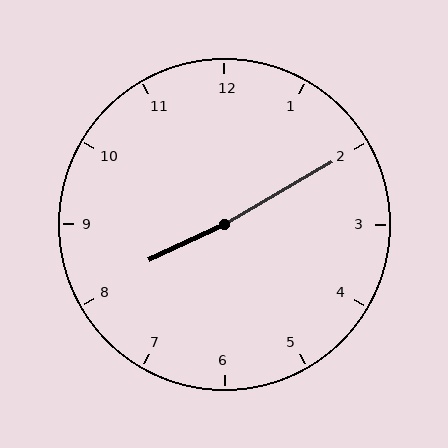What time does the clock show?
8:10.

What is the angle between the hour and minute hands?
Approximately 175 degrees.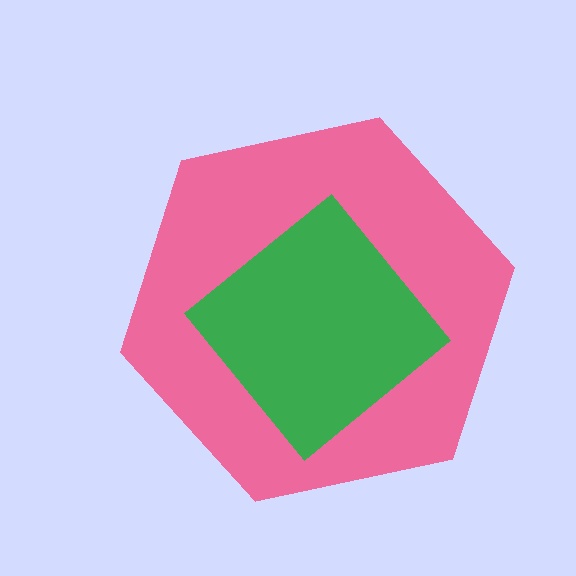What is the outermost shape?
The pink hexagon.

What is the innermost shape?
The green diamond.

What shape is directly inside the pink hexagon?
The green diamond.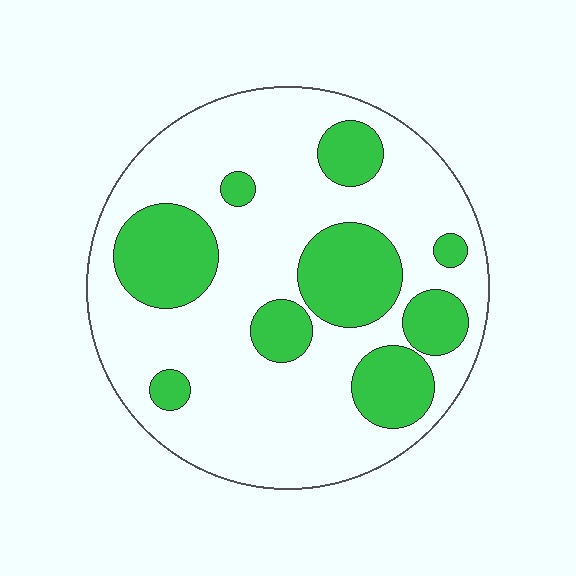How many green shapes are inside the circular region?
9.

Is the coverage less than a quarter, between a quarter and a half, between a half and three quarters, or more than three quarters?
Between a quarter and a half.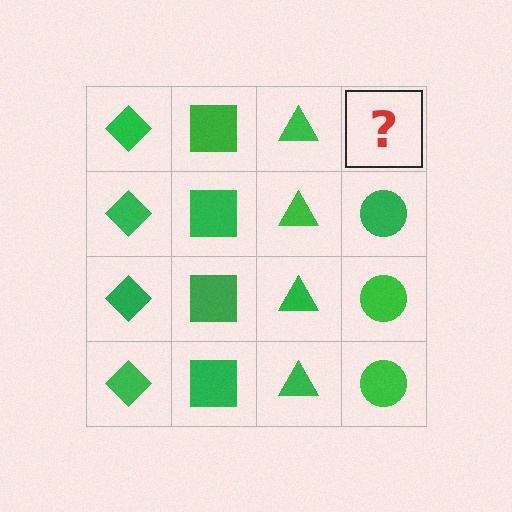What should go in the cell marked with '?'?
The missing cell should contain a green circle.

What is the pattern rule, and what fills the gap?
The rule is that each column has a consistent shape. The gap should be filled with a green circle.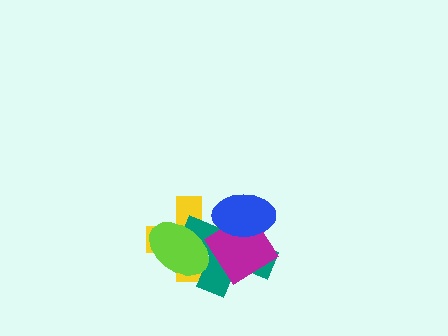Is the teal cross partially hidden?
Yes, it is partially covered by another shape.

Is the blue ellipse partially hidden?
No, no other shape covers it.